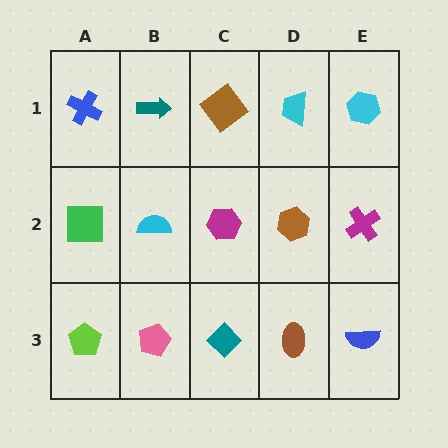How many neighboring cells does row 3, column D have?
3.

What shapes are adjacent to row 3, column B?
A cyan semicircle (row 2, column B), a lime pentagon (row 3, column A), a teal diamond (row 3, column C).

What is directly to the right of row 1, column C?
A cyan trapezoid.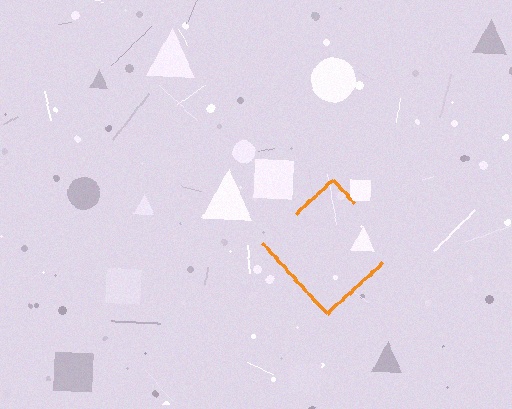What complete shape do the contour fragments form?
The contour fragments form a diamond.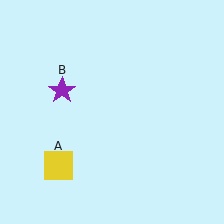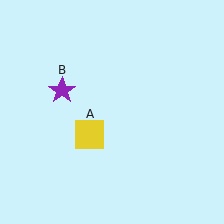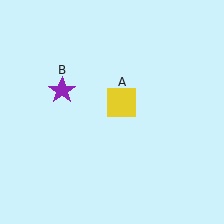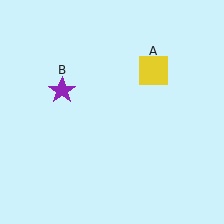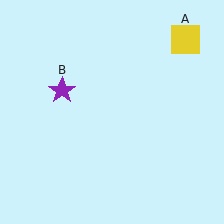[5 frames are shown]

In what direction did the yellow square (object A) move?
The yellow square (object A) moved up and to the right.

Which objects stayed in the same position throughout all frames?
Purple star (object B) remained stationary.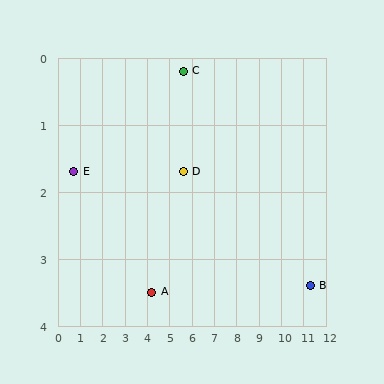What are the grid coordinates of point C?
Point C is at approximately (5.6, 0.2).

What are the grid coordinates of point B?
Point B is at approximately (11.3, 3.4).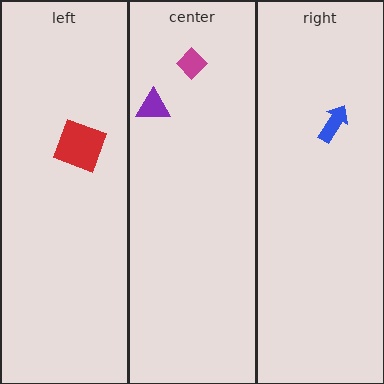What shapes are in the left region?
The red square.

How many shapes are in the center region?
2.